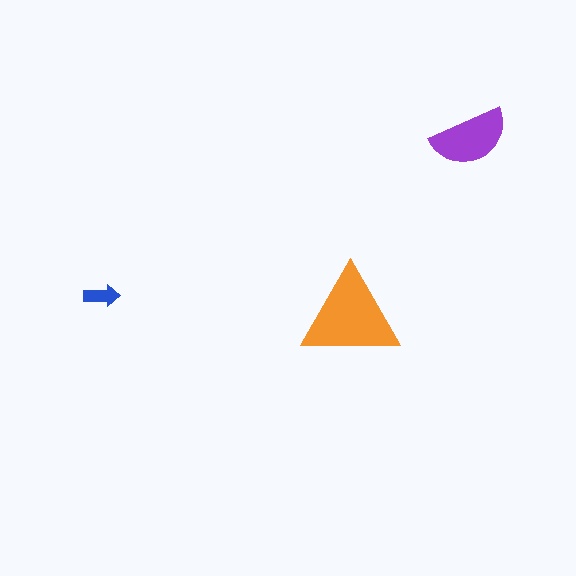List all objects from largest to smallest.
The orange triangle, the purple semicircle, the blue arrow.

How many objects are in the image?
There are 3 objects in the image.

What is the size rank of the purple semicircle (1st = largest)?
2nd.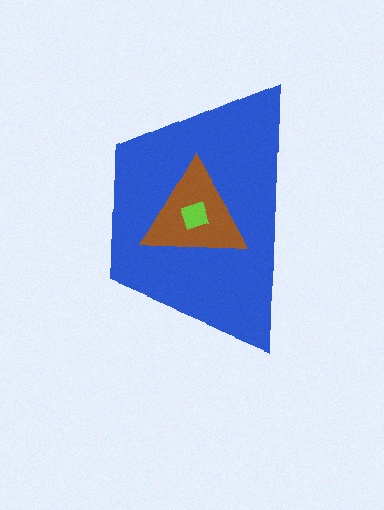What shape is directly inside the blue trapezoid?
The brown triangle.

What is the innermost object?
The lime diamond.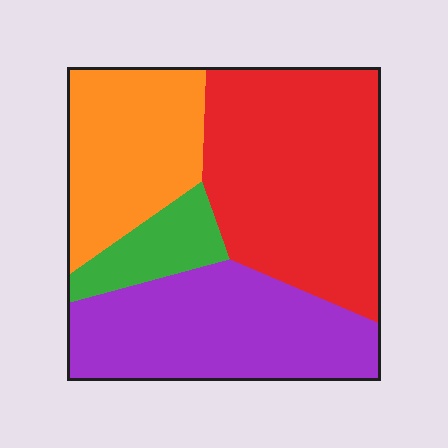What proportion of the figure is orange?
Orange takes up about one fifth (1/5) of the figure.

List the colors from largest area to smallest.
From largest to smallest: red, purple, orange, green.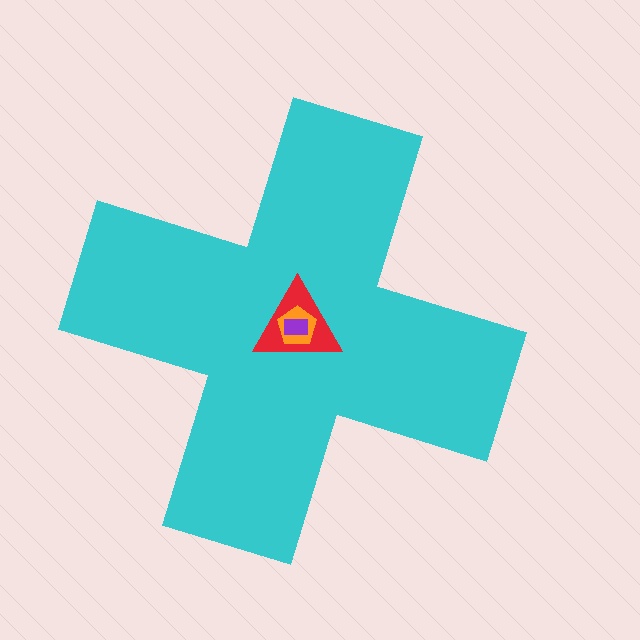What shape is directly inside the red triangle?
The orange pentagon.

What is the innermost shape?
The purple rectangle.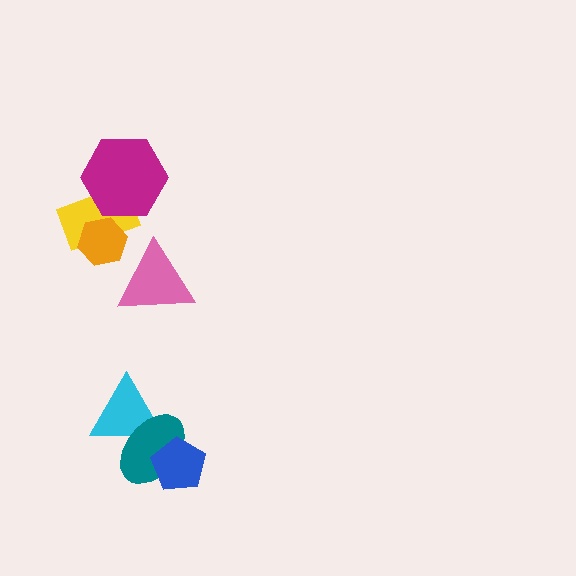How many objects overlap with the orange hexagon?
1 object overlaps with the orange hexagon.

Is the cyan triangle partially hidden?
Yes, it is partially covered by another shape.